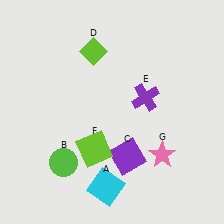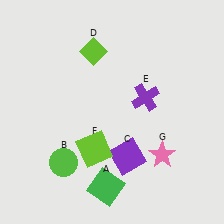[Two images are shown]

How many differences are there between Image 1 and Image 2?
There is 1 difference between the two images.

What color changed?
The square (A) changed from cyan in Image 1 to green in Image 2.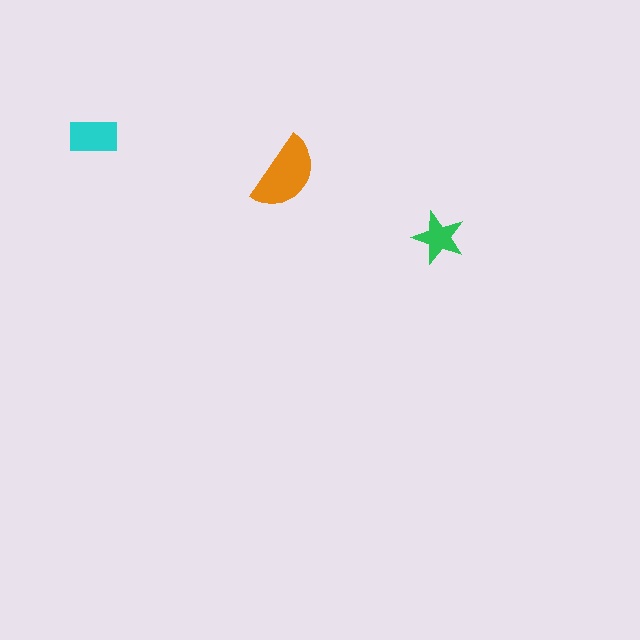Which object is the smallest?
The green star.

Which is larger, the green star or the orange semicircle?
The orange semicircle.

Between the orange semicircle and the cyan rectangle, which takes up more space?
The orange semicircle.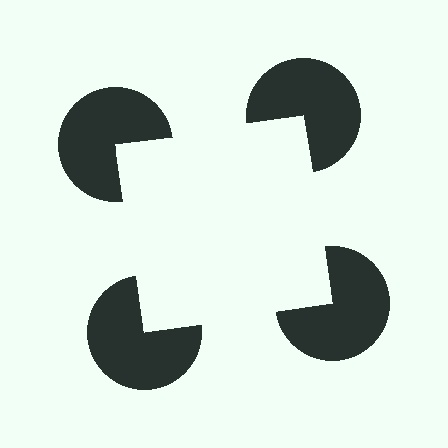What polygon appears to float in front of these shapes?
An illusory square — its edges are inferred from the aligned wedge cuts in the pac-man discs, not physically drawn.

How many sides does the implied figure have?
4 sides.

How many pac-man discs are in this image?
There are 4 — one at each vertex of the illusory square.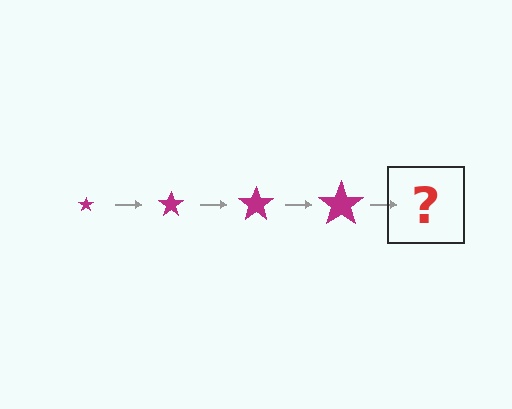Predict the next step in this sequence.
The next step is a magenta star, larger than the previous one.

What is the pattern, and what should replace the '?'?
The pattern is that the star gets progressively larger each step. The '?' should be a magenta star, larger than the previous one.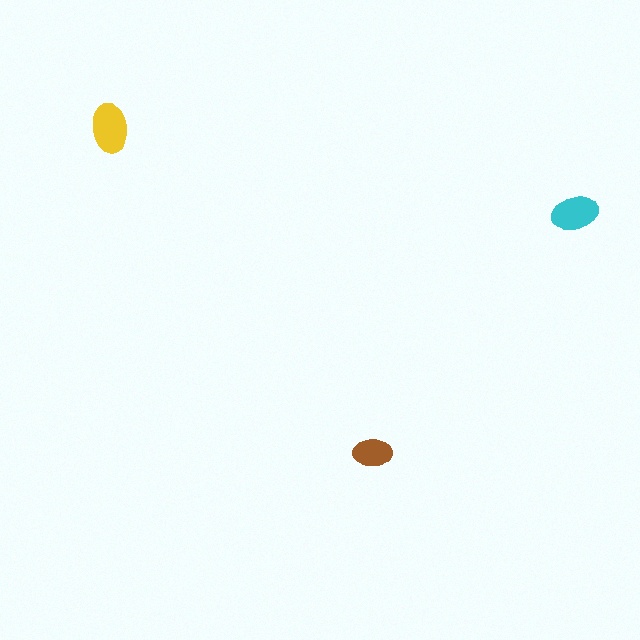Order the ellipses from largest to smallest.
the yellow one, the cyan one, the brown one.